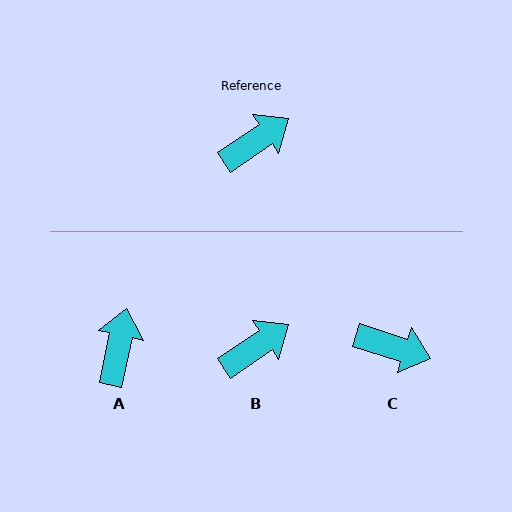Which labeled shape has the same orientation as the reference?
B.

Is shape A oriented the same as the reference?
No, it is off by about 44 degrees.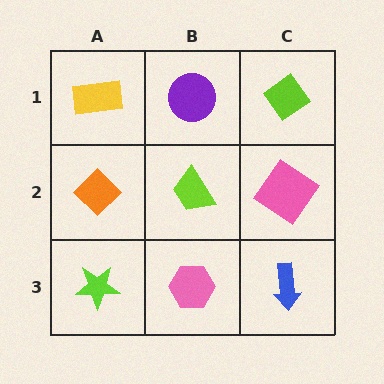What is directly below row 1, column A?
An orange diamond.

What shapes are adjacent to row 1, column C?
A pink diamond (row 2, column C), a purple circle (row 1, column B).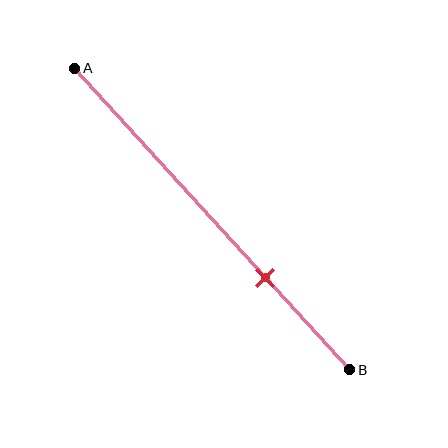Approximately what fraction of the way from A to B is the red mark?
The red mark is approximately 70% of the way from A to B.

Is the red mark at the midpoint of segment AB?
No, the mark is at about 70% from A, not at the 50% midpoint.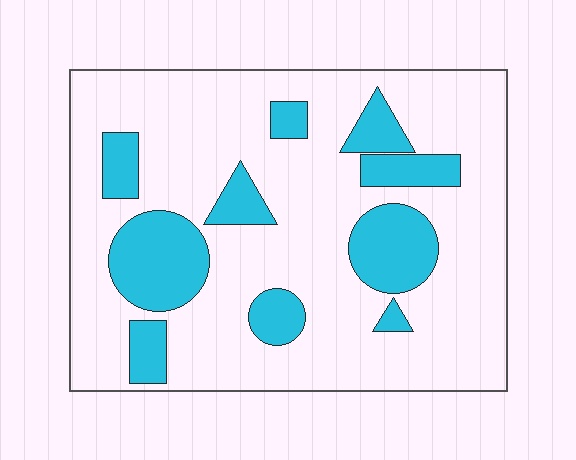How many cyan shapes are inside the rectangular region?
10.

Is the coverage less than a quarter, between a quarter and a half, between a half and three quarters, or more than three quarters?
Less than a quarter.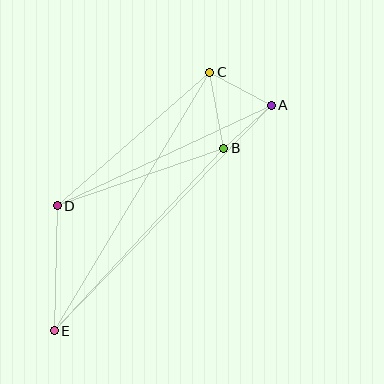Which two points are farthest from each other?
Points A and E are farthest from each other.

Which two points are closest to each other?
Points A and B are closest to each other.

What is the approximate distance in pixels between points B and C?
The distance between B and C is approximately 77 pixels.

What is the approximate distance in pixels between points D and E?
The distance between D and E is approximately 125 pixels.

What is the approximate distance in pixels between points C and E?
The distance between C and E is approximately 301 pixels.